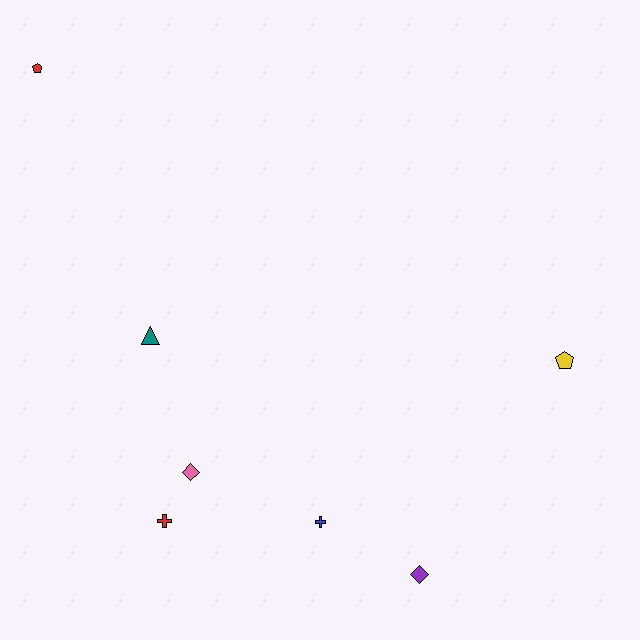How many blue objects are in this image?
There is 1 blue object.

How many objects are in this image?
There are 7 objects.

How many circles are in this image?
There are no circles.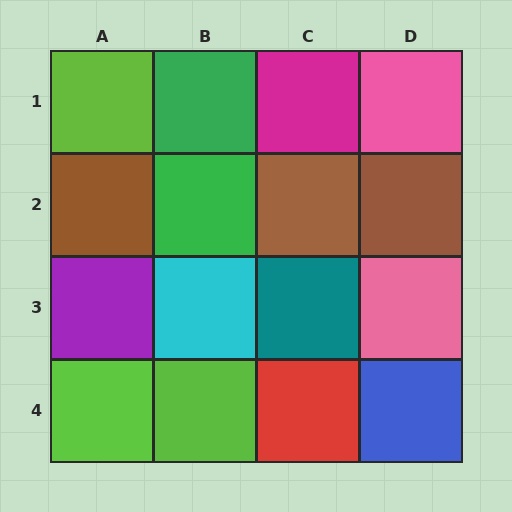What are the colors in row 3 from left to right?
Purple, cyan, teal, pink.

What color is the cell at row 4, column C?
Red.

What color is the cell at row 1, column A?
Lime.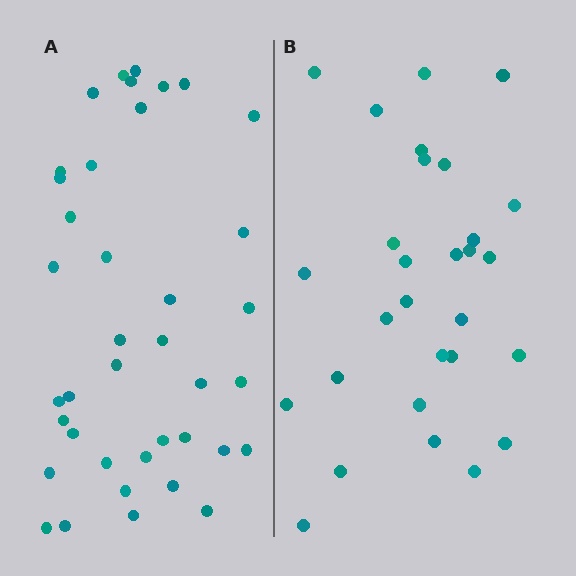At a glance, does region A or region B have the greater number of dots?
Region A (the left region) has more dots.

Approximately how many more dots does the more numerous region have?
Region A has roughly 10 or so more dots than region B.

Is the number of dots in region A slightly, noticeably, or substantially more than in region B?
Region A has noticeably more, but not dramatically so. The ratio is roughly 1.3 to 1.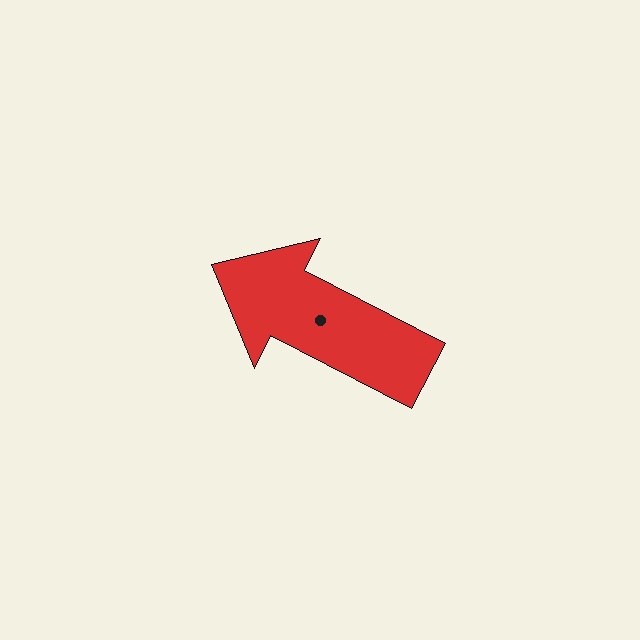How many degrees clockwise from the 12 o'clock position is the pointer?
Approximately 297 degrees.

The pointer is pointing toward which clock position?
Roughly 10 o'clock.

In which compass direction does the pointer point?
Northwest.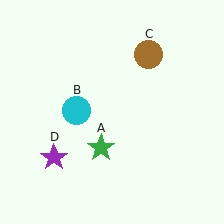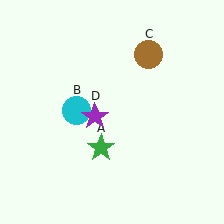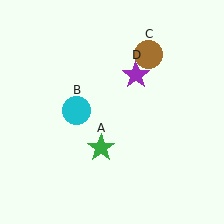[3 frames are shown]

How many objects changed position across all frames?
1 object changed position: purple star (object D).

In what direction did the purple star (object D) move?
The purple star (object D) moved up and to the right.